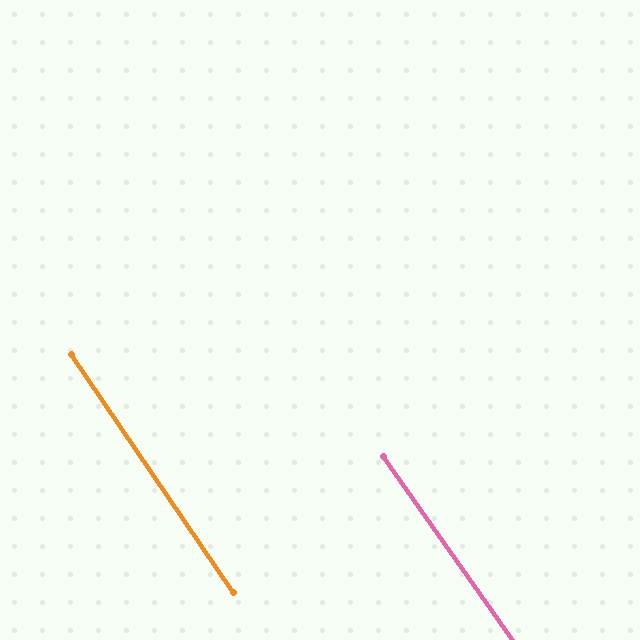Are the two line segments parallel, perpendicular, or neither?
Parallel — their directions differ by only 0.7°.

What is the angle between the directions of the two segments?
Approximately 1 degree.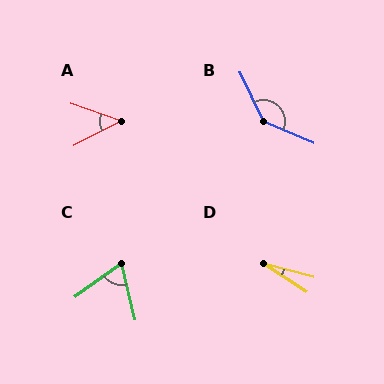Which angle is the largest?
B, at approximately 139 degrees.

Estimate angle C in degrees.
Approximately 68 degrees.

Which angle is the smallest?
D, at approximately 18 degrees.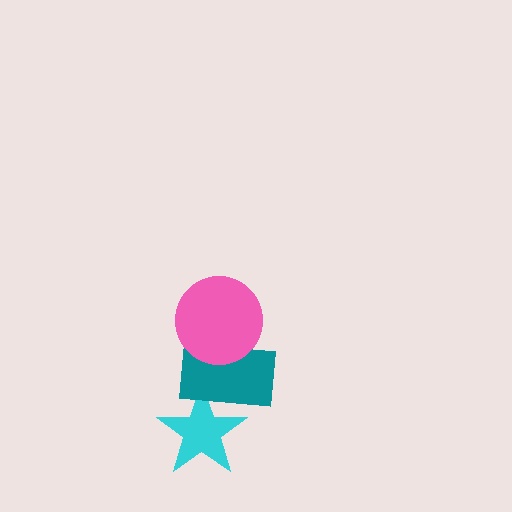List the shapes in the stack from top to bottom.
From top to bottom: the pink circle, the teal rectangle, the cyan star.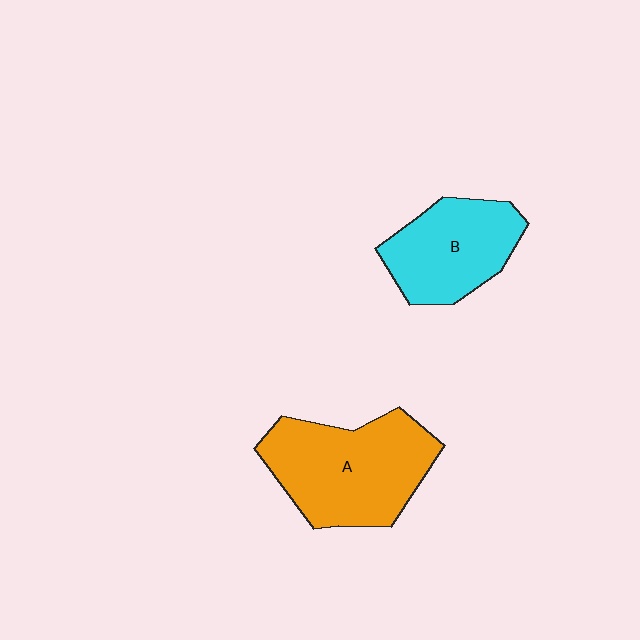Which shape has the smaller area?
Shape B (cyan).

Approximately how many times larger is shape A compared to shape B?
Approximately 1.4 times.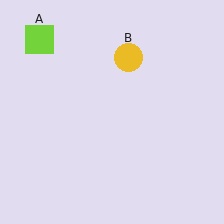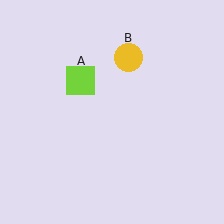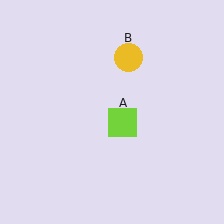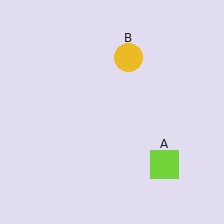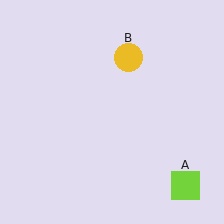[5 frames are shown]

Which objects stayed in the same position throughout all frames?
Yellow circle (object B) remained stationary.